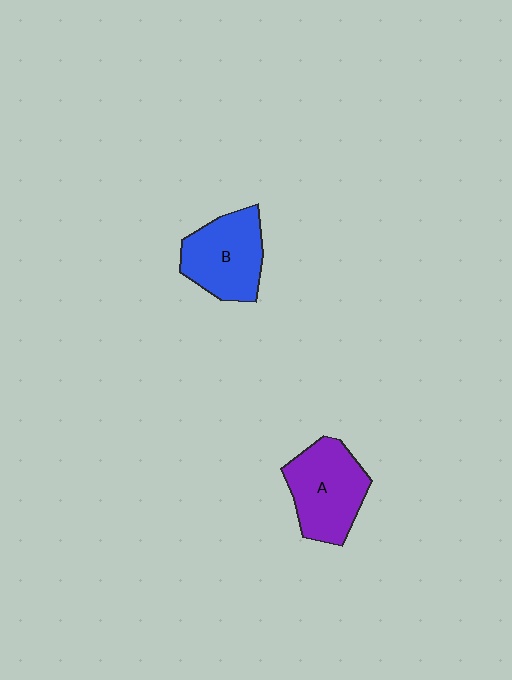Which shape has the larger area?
Shape A (purple).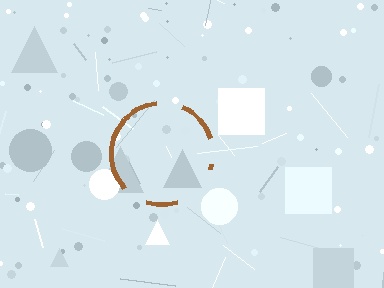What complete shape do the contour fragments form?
The contour fragments form a circle.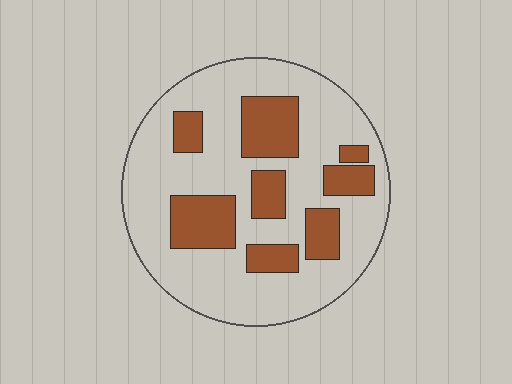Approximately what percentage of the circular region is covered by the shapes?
Approximately 25%.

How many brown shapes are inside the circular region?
8.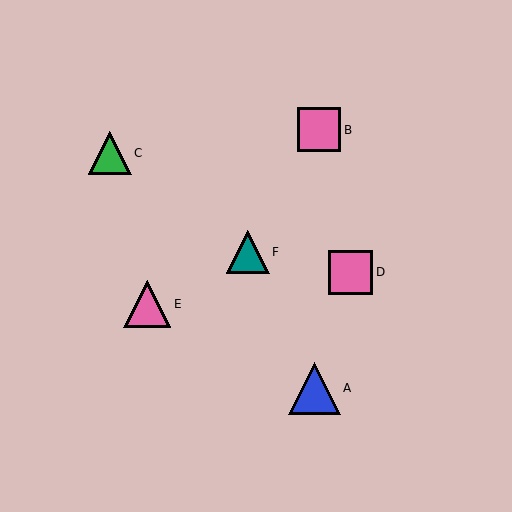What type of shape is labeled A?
Shape A is a blue triangle.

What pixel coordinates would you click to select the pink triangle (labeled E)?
Click at (147, 304) to select the pink triangle E.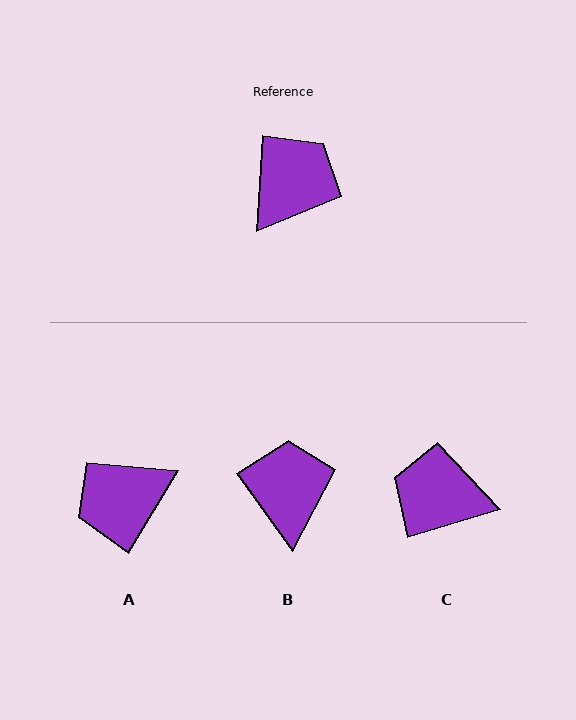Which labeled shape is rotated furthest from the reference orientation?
A, about 152 degrees away.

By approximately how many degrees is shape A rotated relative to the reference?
Approximately 152 degrees counter-clockwise.